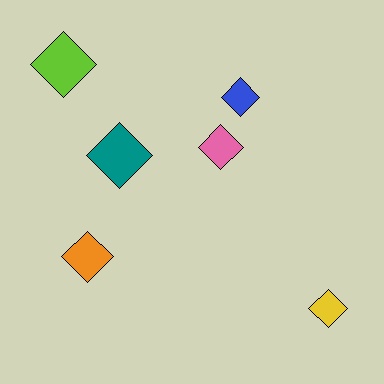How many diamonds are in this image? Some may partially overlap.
There are 6 diamonds.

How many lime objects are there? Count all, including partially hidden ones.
There is 1 lime object.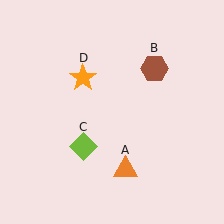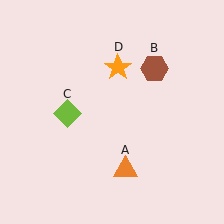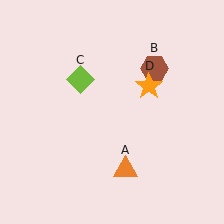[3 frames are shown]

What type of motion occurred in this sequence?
The lime diamond (object C), orange star (object D) rotated clockwise around the center of the scene.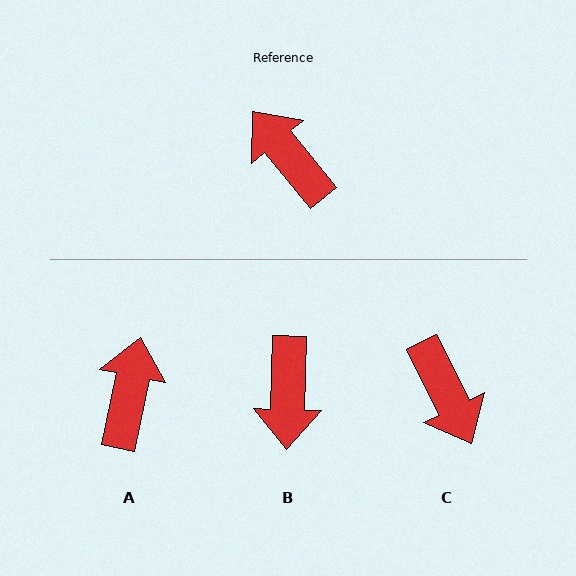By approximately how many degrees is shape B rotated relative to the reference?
Approximately 139 degrees counter-clockwise.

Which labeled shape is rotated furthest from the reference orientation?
C, about 167 degrees away.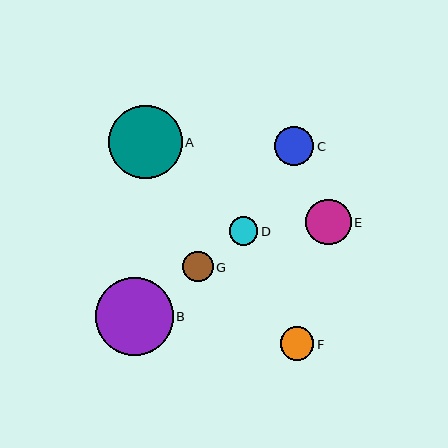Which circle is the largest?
Circle B is the largest with a size of approximately 77 pixels.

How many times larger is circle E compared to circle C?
Circle E is approximately 1.2 times the size of circle C.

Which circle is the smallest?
Circle D is the smallest with a size of approximately 29 pixels.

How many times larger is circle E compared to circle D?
Circle E is approximately 1.6 times the size of circle D.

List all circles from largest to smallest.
From largest to smallest: B, A, E, C, F, G, D.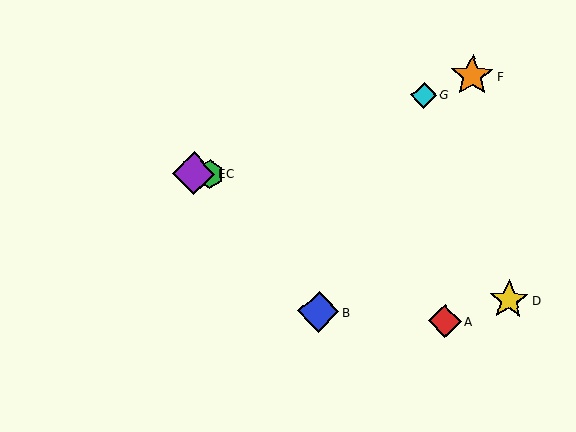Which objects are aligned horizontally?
Objects C, E are aligned horizontally.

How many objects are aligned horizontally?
2 objects (C, E) are aligned horizontally.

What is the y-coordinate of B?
Object B is at y≈312.